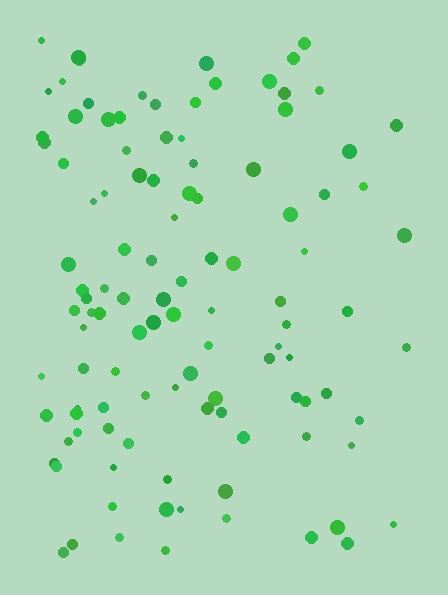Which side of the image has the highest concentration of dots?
The left.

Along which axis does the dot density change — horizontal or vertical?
Horizontal.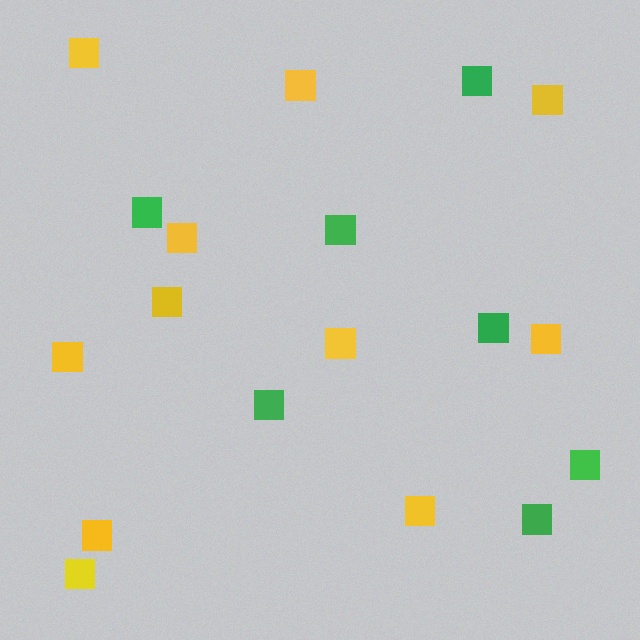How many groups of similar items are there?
There are 2 groups: one group of yellow squares (11) and one group of green squares (7).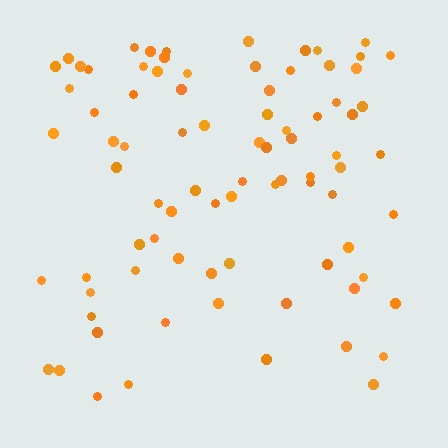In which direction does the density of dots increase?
From bottom to top, with the top side densest.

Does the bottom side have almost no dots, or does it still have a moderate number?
Still a moderate number, just noticeably fewer than the top.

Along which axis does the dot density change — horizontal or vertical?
Vertical.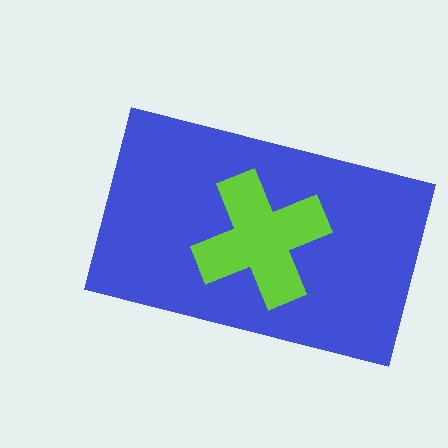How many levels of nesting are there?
2.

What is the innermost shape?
The lime cross.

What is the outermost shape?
The blue rectangle.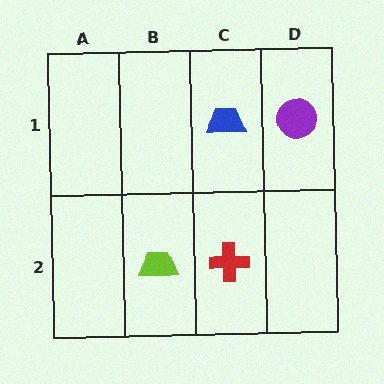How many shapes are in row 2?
2 shapes.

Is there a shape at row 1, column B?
No, that cell is empty.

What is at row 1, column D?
A purple circle.